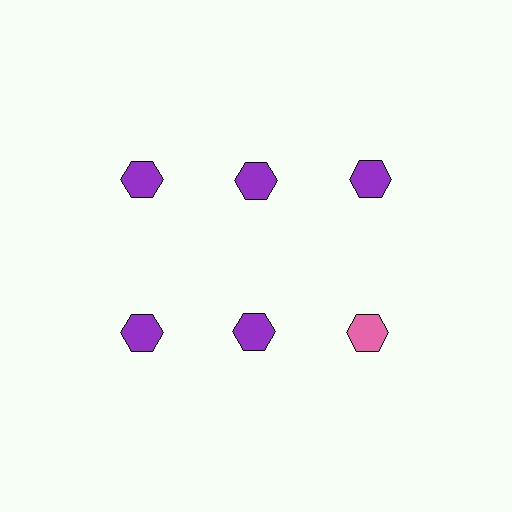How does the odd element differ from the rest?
It has a different color: pink instead of purple.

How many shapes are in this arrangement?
There are 6 shapes arranged in a grid pattern.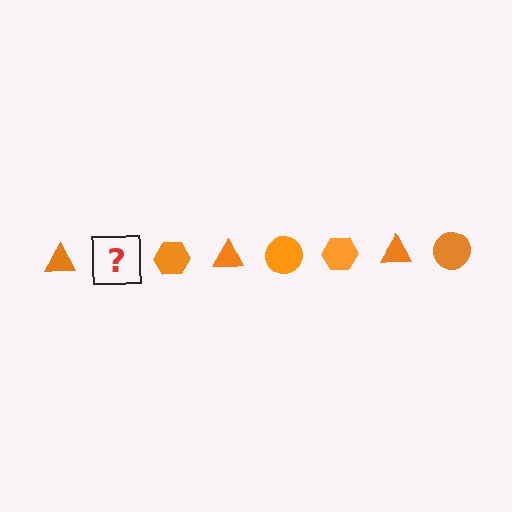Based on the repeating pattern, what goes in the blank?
The blank should be an orange circle.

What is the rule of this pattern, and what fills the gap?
The rule is that the pattern cycles through triangle, circle, hexagon shapes in orange. The gap should be filled with an orange circle.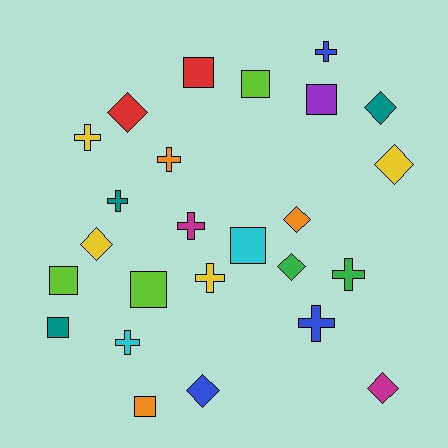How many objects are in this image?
There are 25 objects.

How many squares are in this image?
There are 8 squares.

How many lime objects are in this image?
There are 3 lime objects.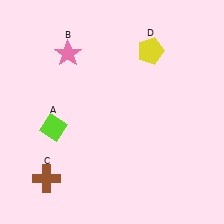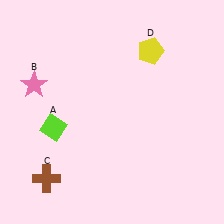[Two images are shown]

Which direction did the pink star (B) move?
The pink star (B) moved left.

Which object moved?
The pink star (B) moved left.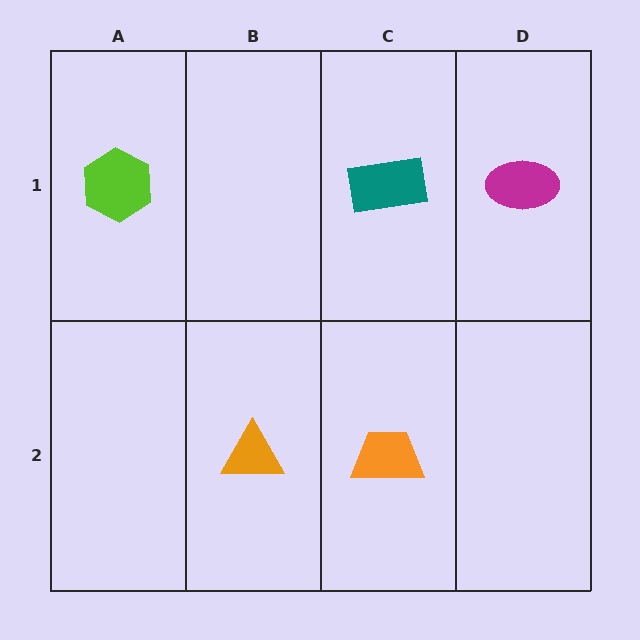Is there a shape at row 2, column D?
No, that cell is empty.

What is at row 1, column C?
A teal rectangle.